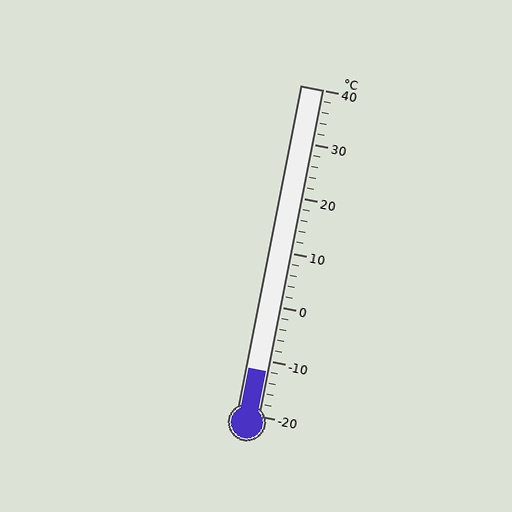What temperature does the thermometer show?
The thermometer shows approximately -12°C.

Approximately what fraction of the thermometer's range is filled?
The thermometer is filled to approximately 15% of its range.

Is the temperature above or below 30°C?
The temperature is below 30°C.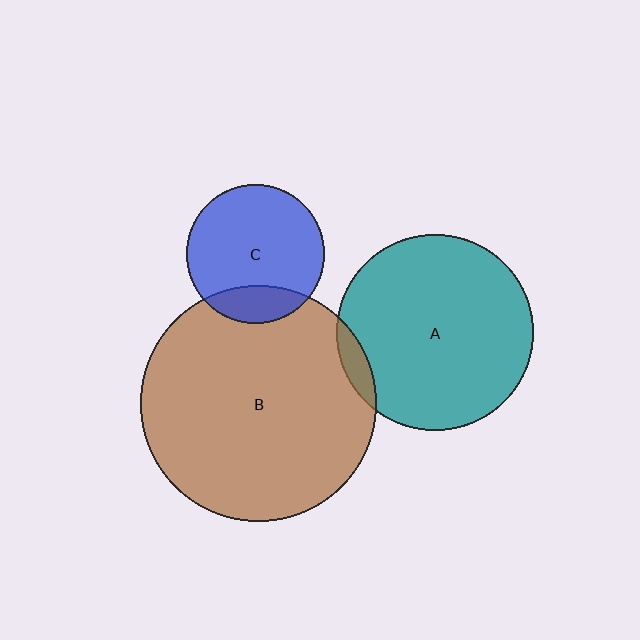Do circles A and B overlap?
Yes.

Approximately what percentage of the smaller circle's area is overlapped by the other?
Approximately 5%.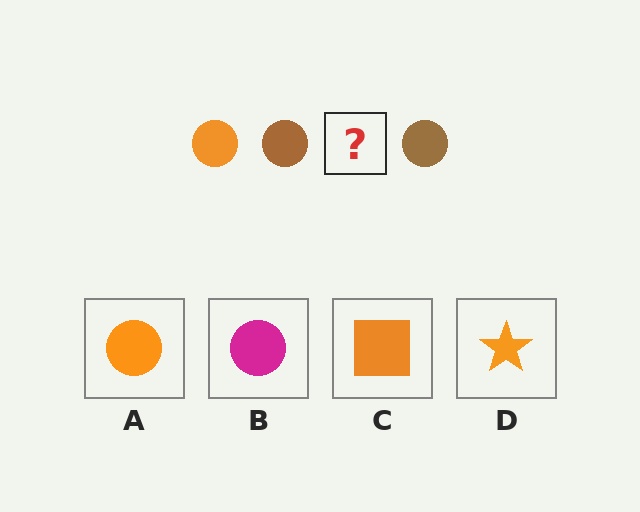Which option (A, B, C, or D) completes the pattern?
A.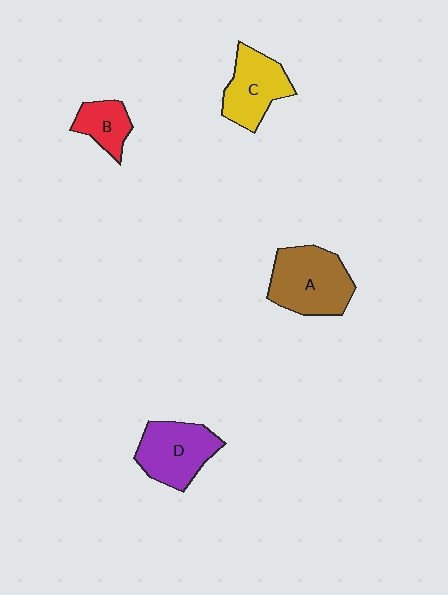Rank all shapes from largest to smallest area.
From largest to smallest: A (brown), D (purple), C (yellow), B (red).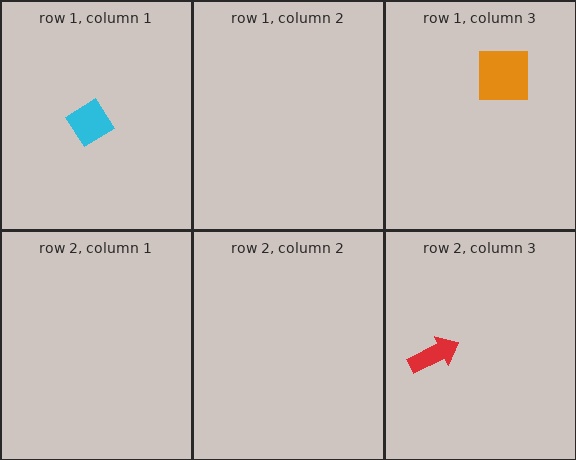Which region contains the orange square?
The row 1, column 3 region.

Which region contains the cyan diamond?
The row 1, column 1 region.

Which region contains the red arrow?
The row 2, column 3 region.